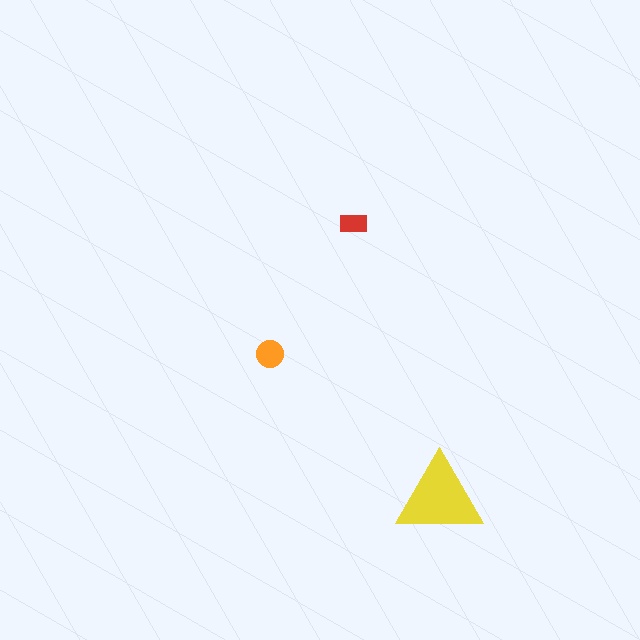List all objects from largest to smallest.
The yellow triangle, the orange circle, the red rectangle.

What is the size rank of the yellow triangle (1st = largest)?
1st.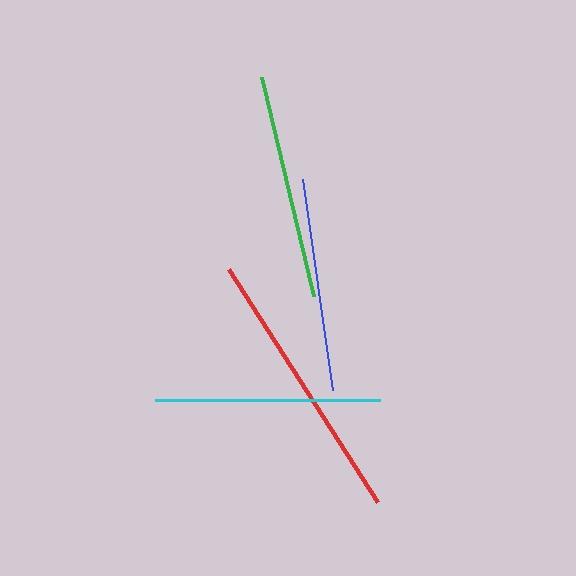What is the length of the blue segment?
The blue segment is approximately 213 pixels long.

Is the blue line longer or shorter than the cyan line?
The cyan line is longer than the blue line.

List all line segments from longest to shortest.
From longest to shortest: red, cyan, green, blue.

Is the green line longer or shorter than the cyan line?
The cyan line is longer than the green line.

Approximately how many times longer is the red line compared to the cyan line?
The red line is approximately 1.2 times the length of the cyan line.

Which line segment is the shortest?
The blue line is the shortest at approximately 213 pixels.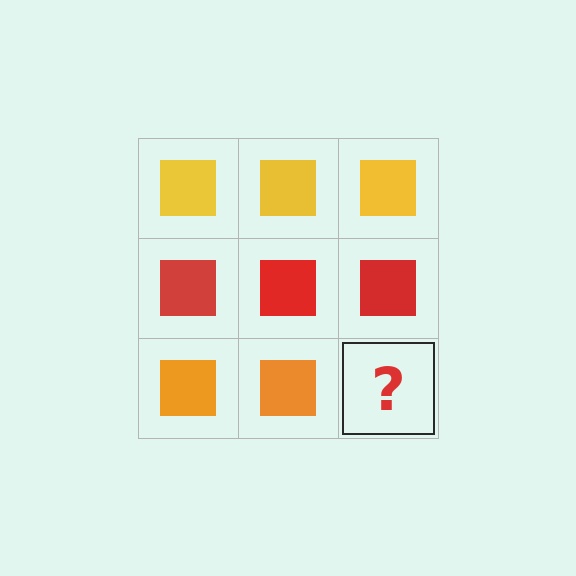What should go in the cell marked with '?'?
The missing cell should contain an orange square.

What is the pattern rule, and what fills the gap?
The rule is that each row has a consistent color. The gap should be filled with an orange square.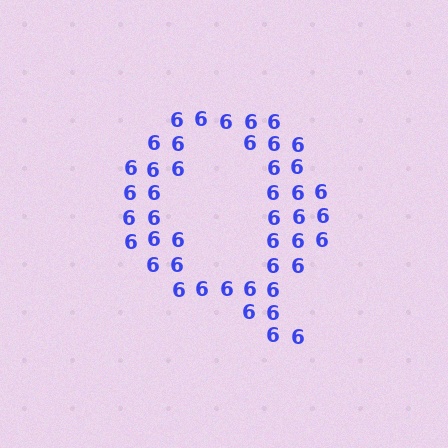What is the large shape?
The large shape is the letter Q.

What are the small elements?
The small elements are digit 6's.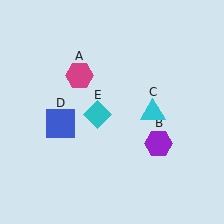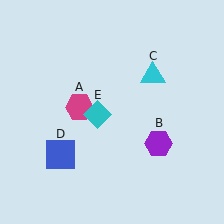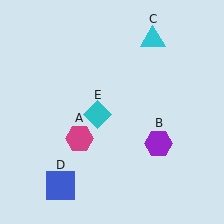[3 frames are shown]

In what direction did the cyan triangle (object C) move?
The cyan triangle (object C) moved up.